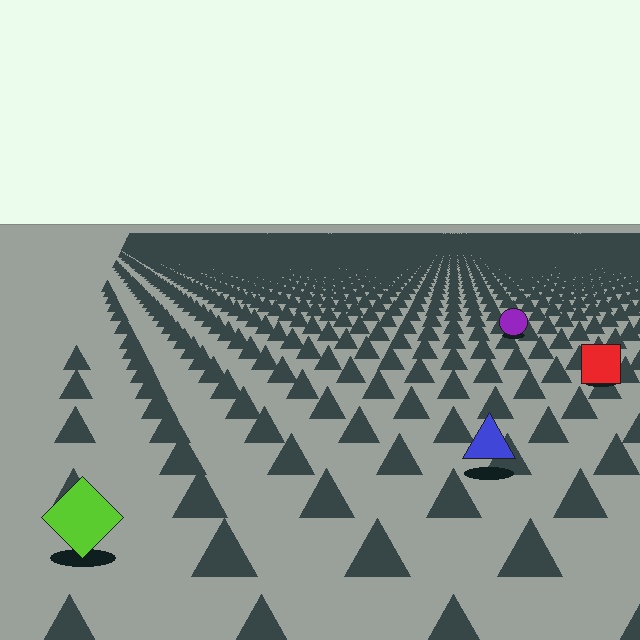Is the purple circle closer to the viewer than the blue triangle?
No. The blue triangle is closer — you can tell from the texture gradient: the ground texture is coarser near it.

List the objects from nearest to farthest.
From nearest to farthest: the lime diamond, the blue triangle, the red square, the purple circle.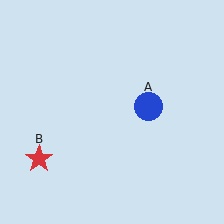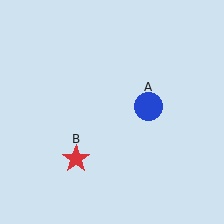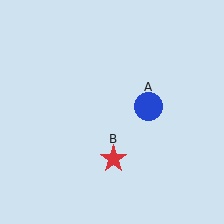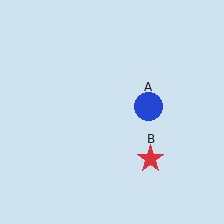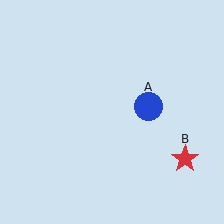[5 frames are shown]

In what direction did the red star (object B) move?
The red star (object B) moved right.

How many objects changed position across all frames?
1 object changed position: red star (object B).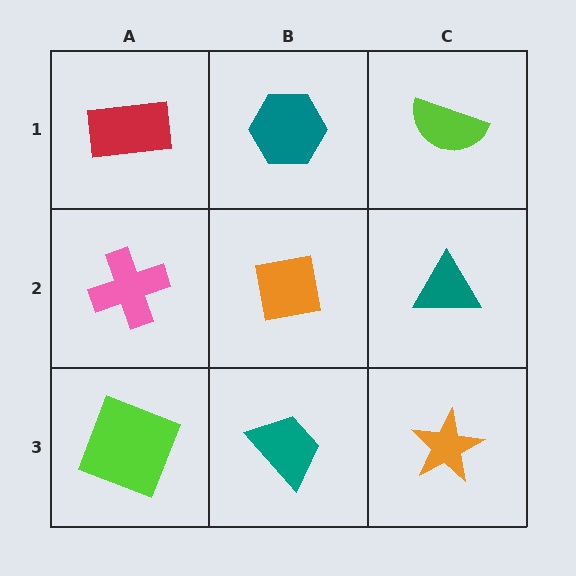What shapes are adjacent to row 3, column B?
An orange square (row 2, column B), a lime square (row 3, column A), an orange star (row 3, column C).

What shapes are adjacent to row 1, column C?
A teal triangle (row 2, column C), a teal hexagon (row 1, column B).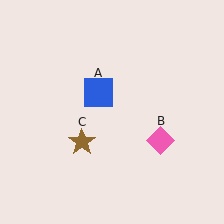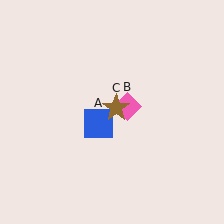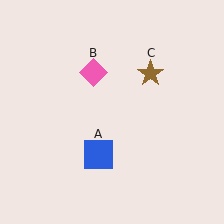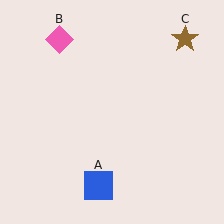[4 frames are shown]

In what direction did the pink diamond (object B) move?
The pink diamond (object B) moved up and to the left.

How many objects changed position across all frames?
3 objects changed position: blue square (object A), pink diamond (object B), brown star (object C).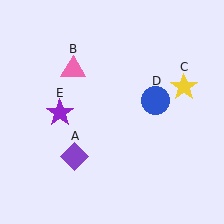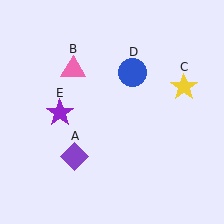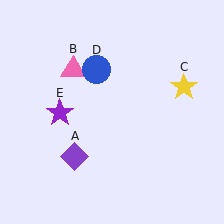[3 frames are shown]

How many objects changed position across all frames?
1 object changed position: blue circle (object D).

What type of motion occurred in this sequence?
The blue circle (object D) rotated counterclockwise around the center of the scene.